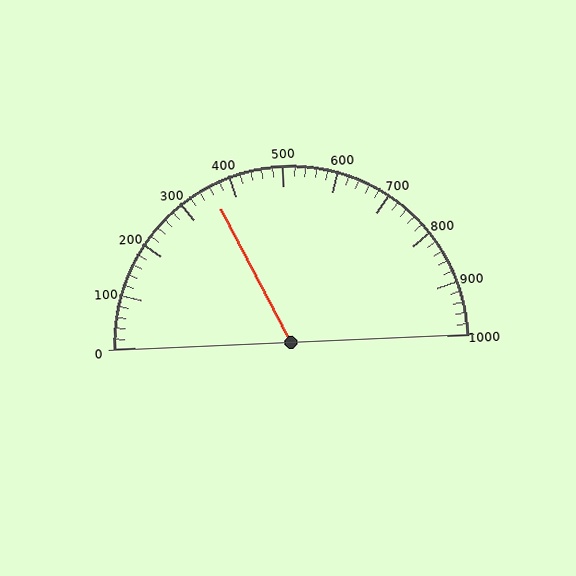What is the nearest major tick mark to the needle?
The nearest major tick mark is 400.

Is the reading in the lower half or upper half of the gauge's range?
The reading is in the lower half of the range (0 to 1000).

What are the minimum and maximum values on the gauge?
The gauge ranges from 0 to 1000.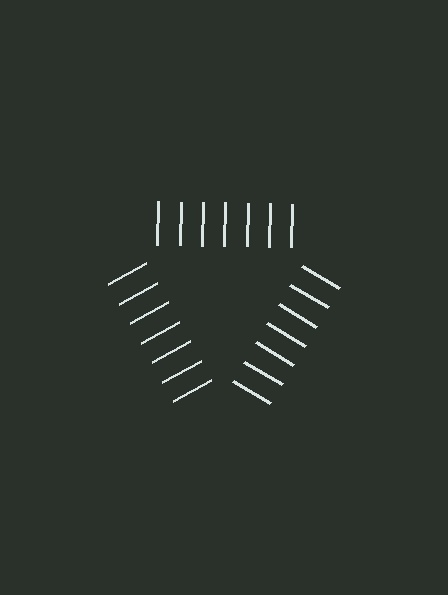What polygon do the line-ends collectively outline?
An illusory triangle — the line segments terminate on its edges but no continuous stroke is drawn.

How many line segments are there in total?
21 — 7 along each of the 3 edges.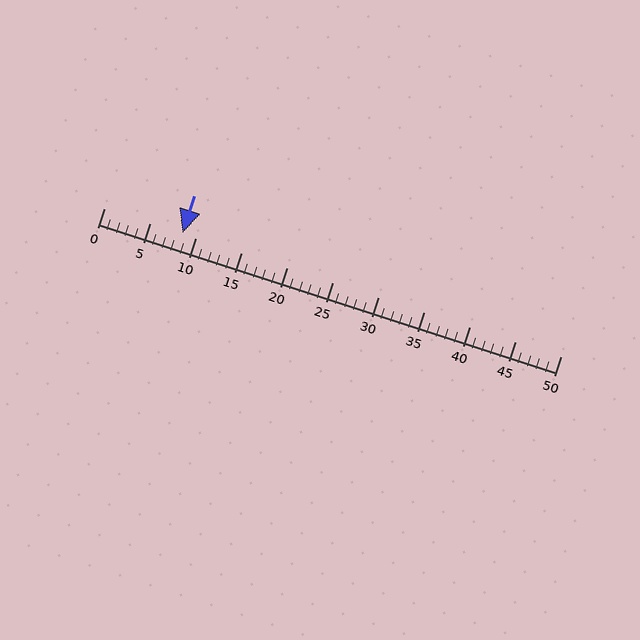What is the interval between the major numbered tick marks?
The major tick marks are spaced 5 units apart.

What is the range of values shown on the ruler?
The ruler shows values from 0 to 50.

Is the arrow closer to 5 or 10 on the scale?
The arrow is closer to 10.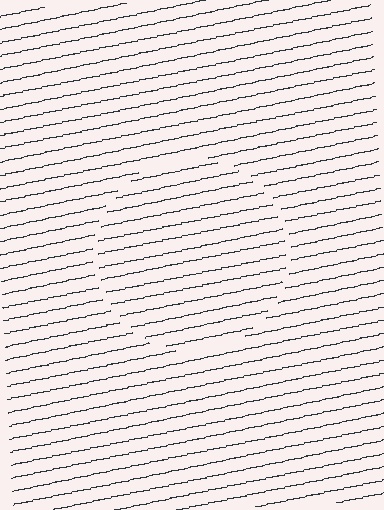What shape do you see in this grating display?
An illusory circle. The interior of the shape contains the same grating, shifted by half a period — the contour is defined by the phase discontinuity where line-ends from the inner and outer gratings abut.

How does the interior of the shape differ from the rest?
The interior of the shape contains the same grating, shifted by half a period — the contour is defined by the phase discontinuity where line-ends from the inner and outer gratings abut.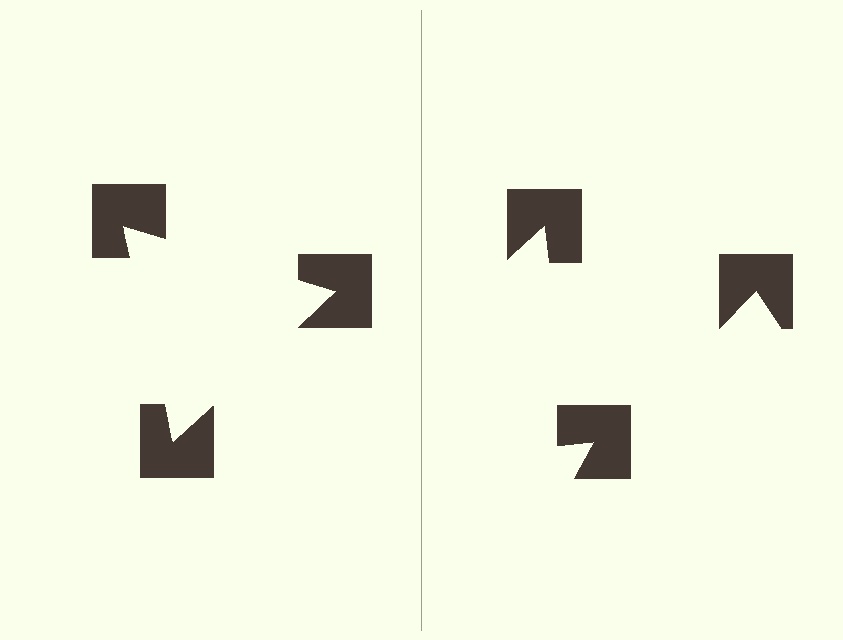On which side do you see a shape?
An illusory triangle appears on the left side. On the right side the wedge cuts are rotated, so no coherent shape forms.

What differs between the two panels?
The notched squares are positioned identically on both sides; only the wedge orientations differ. On the left they align to a triangle; on the right they are misaligned.